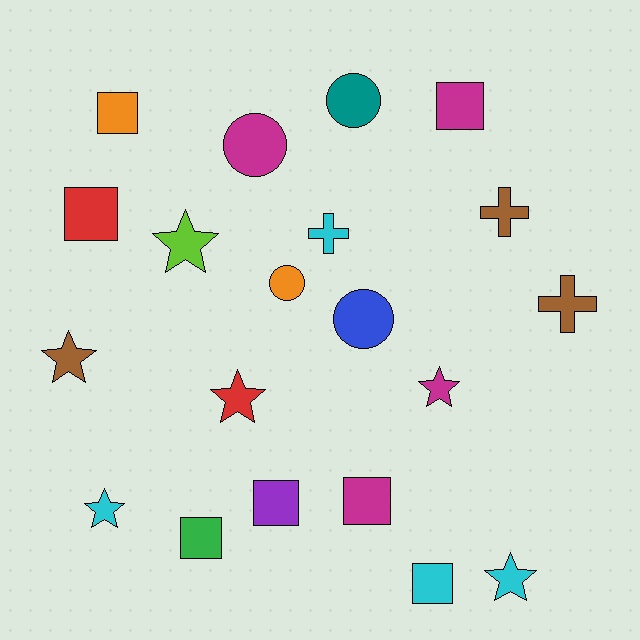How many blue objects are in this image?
There is 1 blue object.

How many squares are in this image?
There are 7 squares.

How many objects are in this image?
There are 20 objects.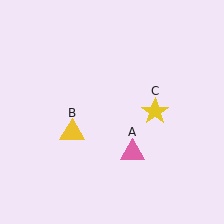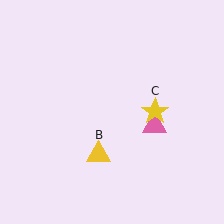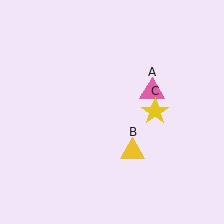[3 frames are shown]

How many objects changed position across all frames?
2 objects changed position: pink triangle (object A), yellow triangle (object B).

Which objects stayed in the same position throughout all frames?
Yellow star (object C) remained stationary.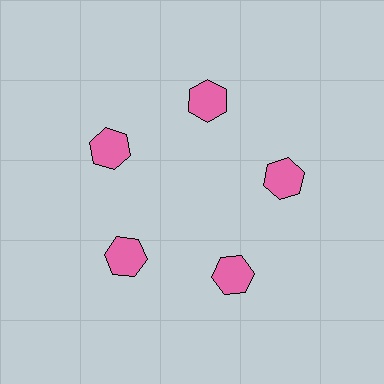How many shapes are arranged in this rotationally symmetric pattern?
There are 5 shapes, arranged in 5 groups of 1.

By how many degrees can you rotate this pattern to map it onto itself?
The pattern maps onto itself every 72 degrees of rotation.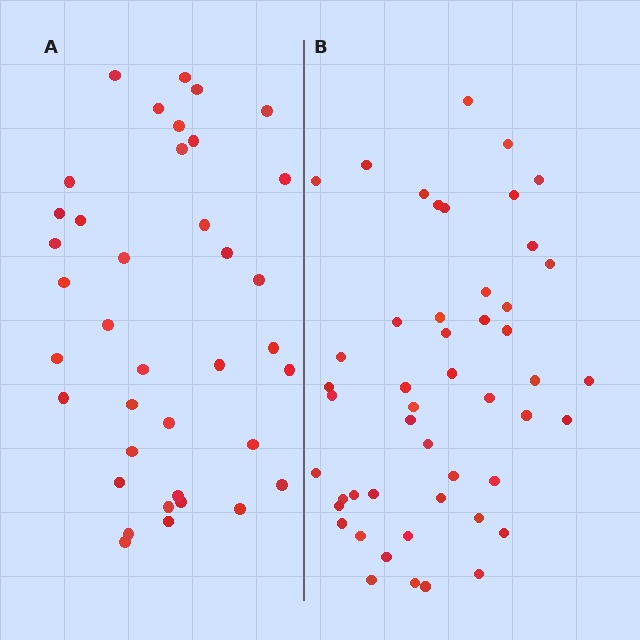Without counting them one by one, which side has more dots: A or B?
Region B (the right region) has more dots.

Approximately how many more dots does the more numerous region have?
Region B has roughly 12 or so more dots than region A.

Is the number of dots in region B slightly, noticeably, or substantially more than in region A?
Region B has noticeably more, but not dramatically so. The ratio is roughly 1.3 to 1.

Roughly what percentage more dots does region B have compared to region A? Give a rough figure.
About 30% more.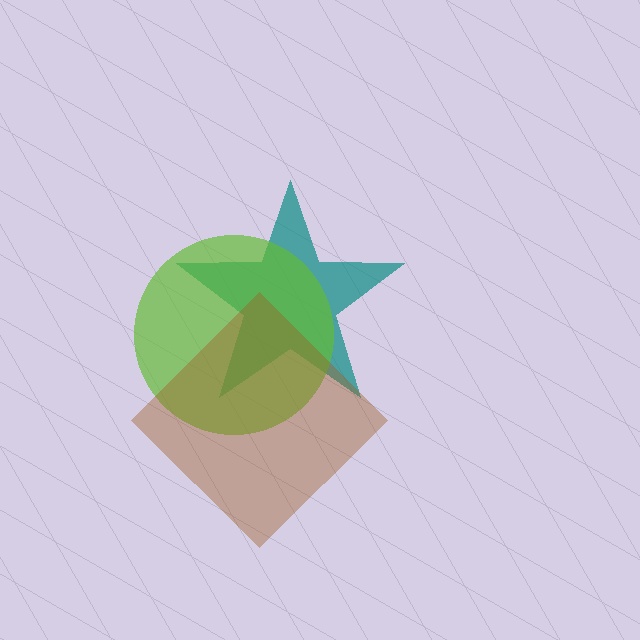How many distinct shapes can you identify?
There are 3 distinct shapes: a teal star, a lime circle, a brown diamond.